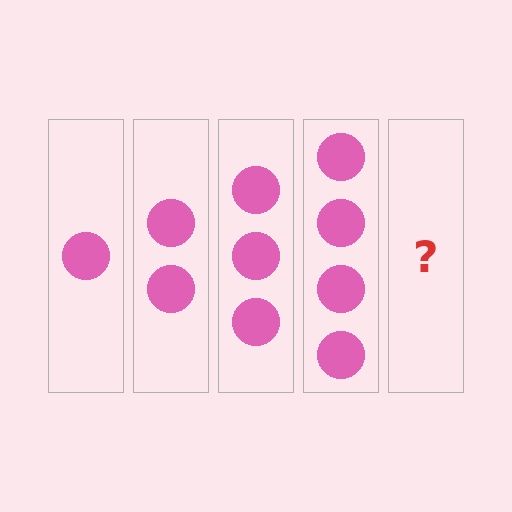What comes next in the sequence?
The next element should be 5 circles.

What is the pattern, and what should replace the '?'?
The pattern is that each step adds one more circle. The '?' should be 5 circles.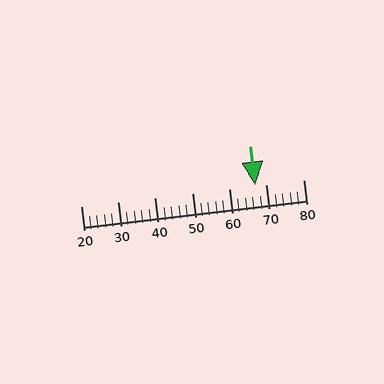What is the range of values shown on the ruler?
The ruler shows values from 20 to 80.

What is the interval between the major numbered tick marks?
The major tick marks are spaced 10 units apart.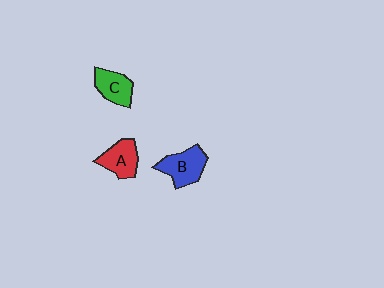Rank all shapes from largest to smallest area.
From largest to smallest: B (blue), A (red), C (green).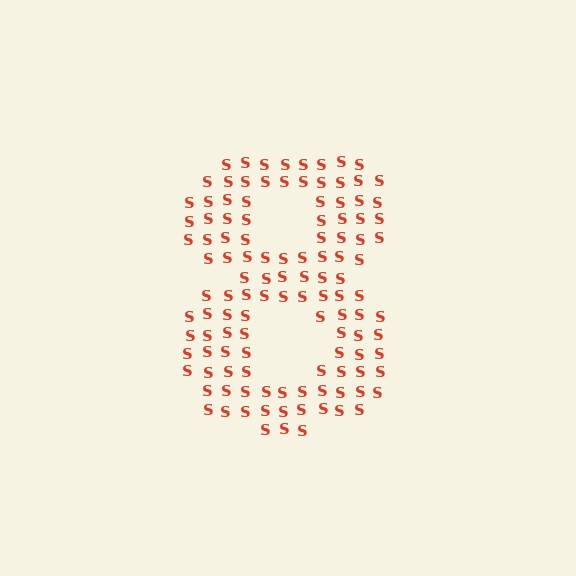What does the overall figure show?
The overall figure shows the digit 8.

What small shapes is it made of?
It is made of small letter S's.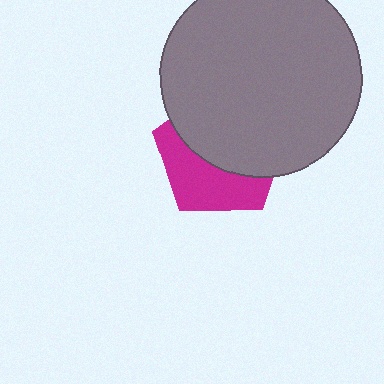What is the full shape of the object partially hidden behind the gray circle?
The partially hidden object is a magenta pentagon.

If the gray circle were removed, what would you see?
You would see the complete magenta pentagon.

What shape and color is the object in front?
The object in front is a gray circle.